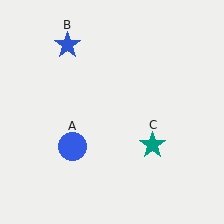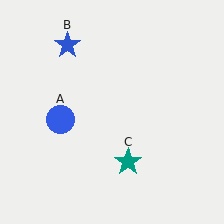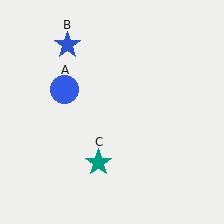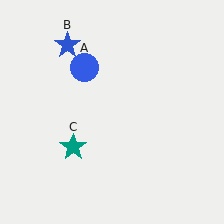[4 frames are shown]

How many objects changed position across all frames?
2 objects changed position: blue circle (object A), teal star (object C).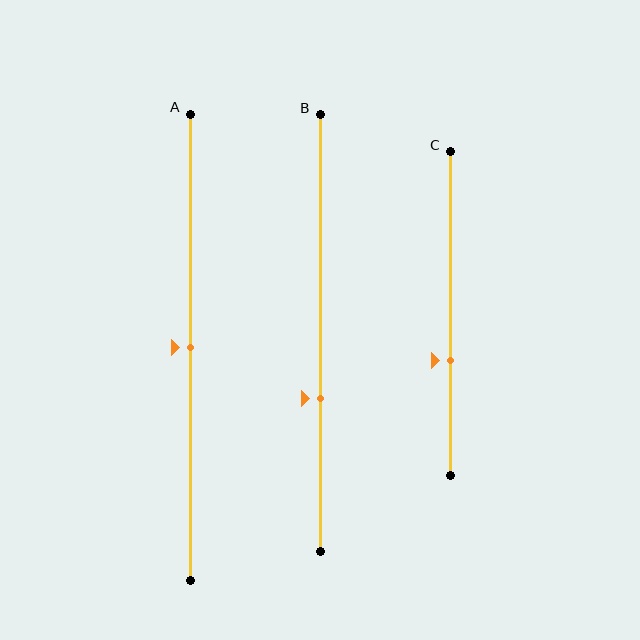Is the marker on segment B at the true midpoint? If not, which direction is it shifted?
No, the marker on segment B is shifted downward by about 15% of the segment length.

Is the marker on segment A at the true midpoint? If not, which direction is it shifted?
Yes, the marker on segment A is at the true midpoint.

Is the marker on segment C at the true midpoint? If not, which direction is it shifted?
No, the marker on segment C is shifted downward by about 15% of the segment length.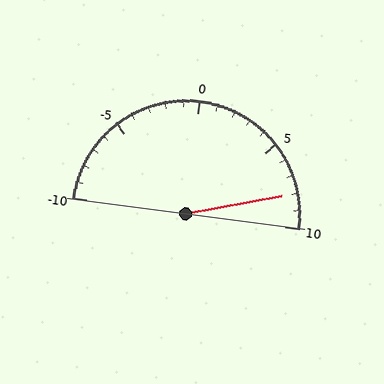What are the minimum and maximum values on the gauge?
The gauge ranges from -10 to 10.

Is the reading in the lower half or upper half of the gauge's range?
The reading is in the upper half of the range (-10 to 10).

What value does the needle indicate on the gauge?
The needle indicates approximately 8.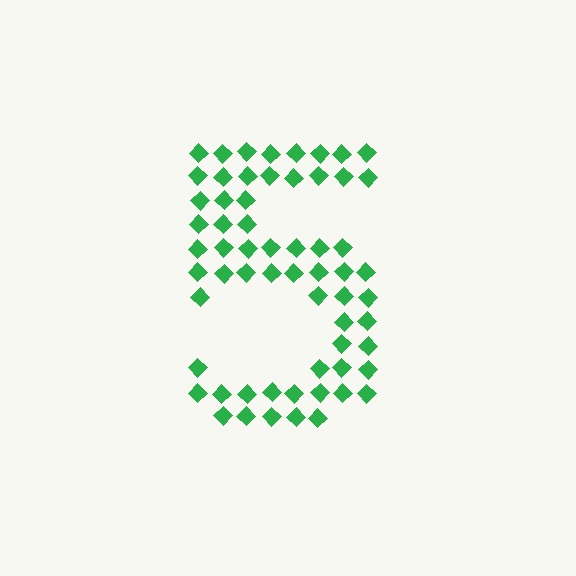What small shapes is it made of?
It is made of small diamonds.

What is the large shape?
The large shape is the digit 5.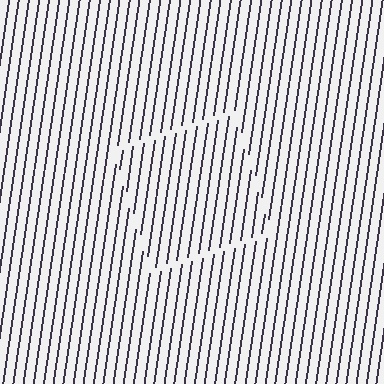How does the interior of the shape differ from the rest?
The interior of the shape contains the same grating, shifted by half a period — the contour is defined by the phase discontinuity where line-ends from the inner and outer gratings abut.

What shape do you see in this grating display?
An illusory square. The interior of the shape contains the same grating, shifted by half a period — the contour is defined by the phase discontinuity where line-ends from the inner and outer gratings abut.